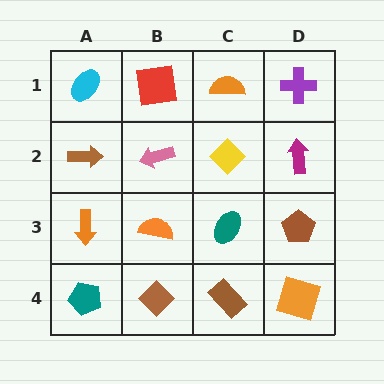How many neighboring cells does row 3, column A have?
3.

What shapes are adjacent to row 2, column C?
An orange semicircle (row 1, column C), a teal ellipse (row 3, column C), a pink arrow (row 2, column B), a magenta arrow (row 2, column D).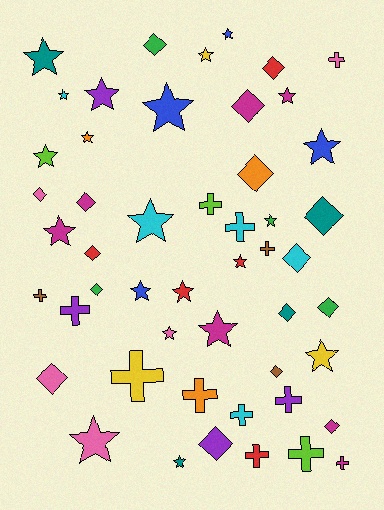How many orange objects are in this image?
There are 3 orange objects.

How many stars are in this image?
There are 21 stars.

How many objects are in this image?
There are 50 objects.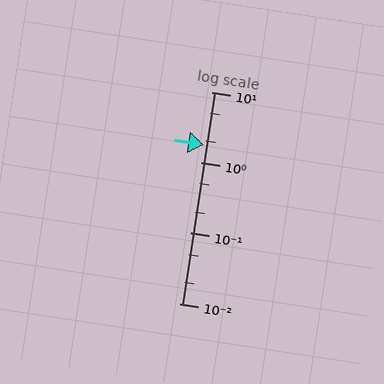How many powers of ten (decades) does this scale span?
The scale spans 3 decades, from 0.01 to 10.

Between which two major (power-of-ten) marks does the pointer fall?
The pointer is between 1 and 10.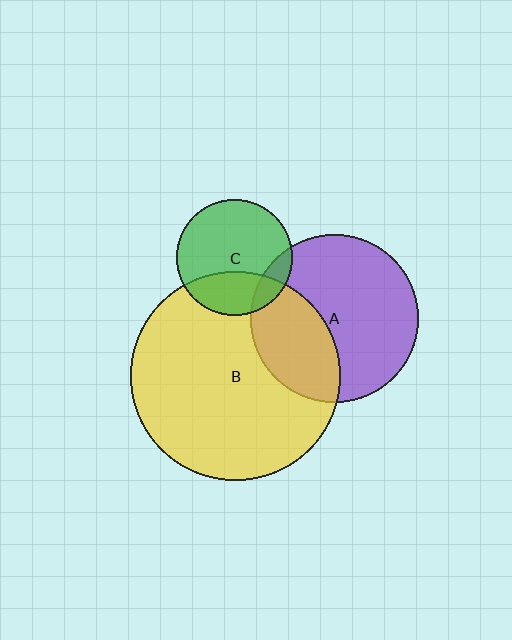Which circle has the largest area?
Circle B (yellow).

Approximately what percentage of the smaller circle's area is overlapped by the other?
Approximately 15%.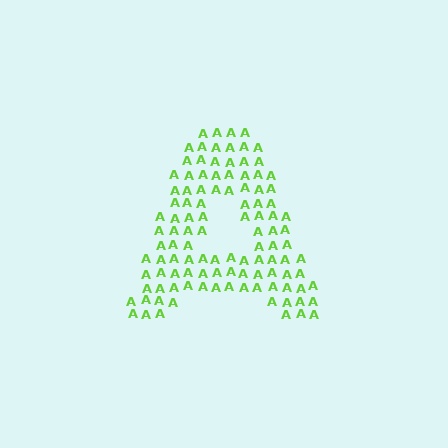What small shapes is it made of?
It is made of small letter A's.